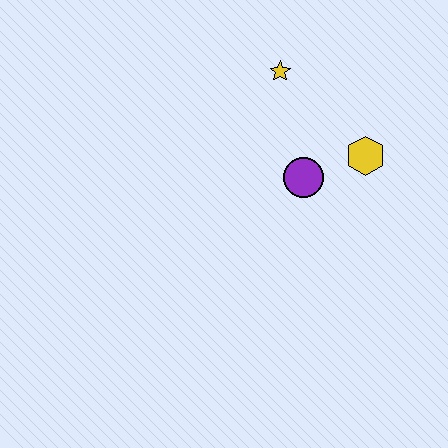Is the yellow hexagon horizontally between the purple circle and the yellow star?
No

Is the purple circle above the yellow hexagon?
No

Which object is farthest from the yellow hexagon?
The yellow star is farthest from the yellow hexagon.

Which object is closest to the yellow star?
The purple circle is closest to the yellow star.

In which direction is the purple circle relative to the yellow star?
The purple circle is below the yellow star.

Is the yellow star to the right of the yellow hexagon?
No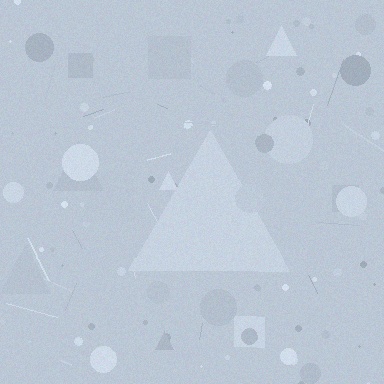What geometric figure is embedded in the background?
A triangle is embedded in the background.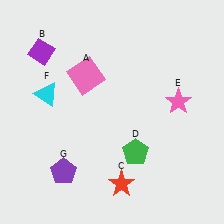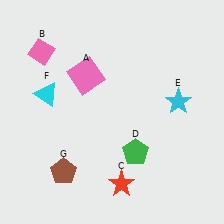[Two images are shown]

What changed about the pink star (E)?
In Image 1, E is pink. In Image 2, it changed to cyan.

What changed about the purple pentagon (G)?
In Image 1, G is purple. In Image 2, it changed to brown.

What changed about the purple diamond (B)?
In Image 1, B is purple. In Image 2, it changed to pink.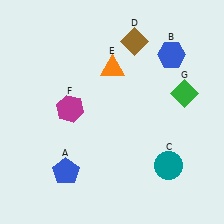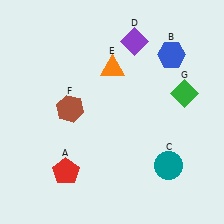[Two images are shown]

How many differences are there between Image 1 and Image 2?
There are 3 differences between the two images.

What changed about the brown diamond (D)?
In Image 1, D is brown. In Image 2, it changed to purple.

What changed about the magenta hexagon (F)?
In Image 1, F is magenta. In Image 2, it changed to brown.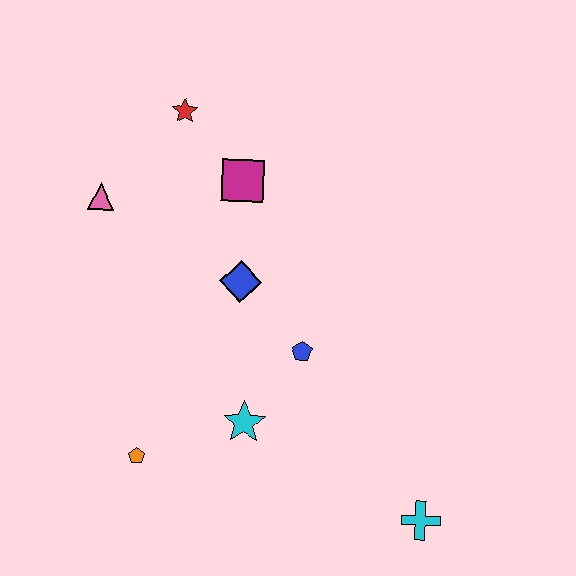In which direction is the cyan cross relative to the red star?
The cyan cross is below the red star.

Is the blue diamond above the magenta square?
No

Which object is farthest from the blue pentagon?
The red star is farthest from the blue pentagon.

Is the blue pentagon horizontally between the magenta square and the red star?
No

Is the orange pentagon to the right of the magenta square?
No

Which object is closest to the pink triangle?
The red star is closest to the pink triangle.